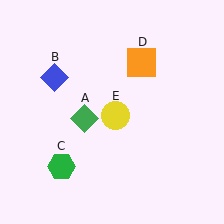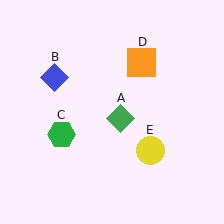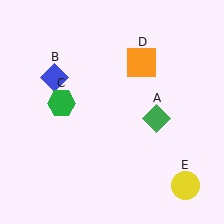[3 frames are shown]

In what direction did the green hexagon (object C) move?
The green hexagon (object C) moved up.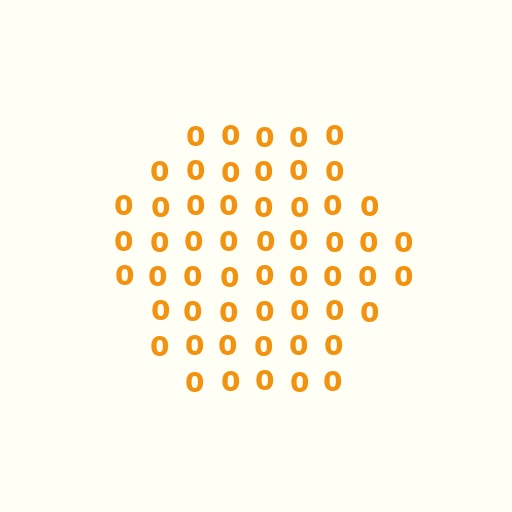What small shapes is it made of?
It is made of small digit 0's.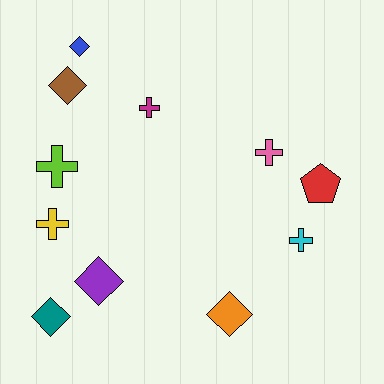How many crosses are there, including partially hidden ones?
There are 5 crosses.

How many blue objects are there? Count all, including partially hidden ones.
There is 1 blue object.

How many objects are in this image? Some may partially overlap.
There are 11 objects.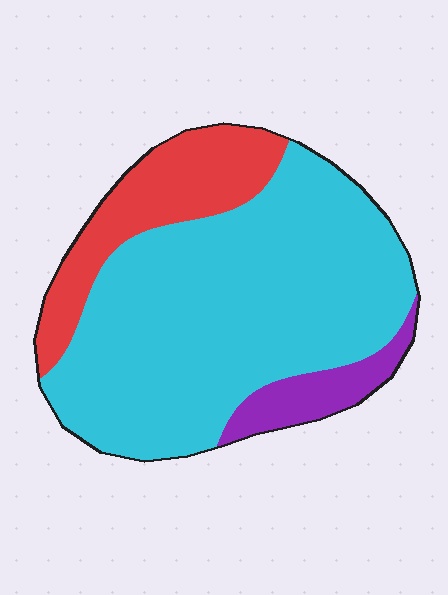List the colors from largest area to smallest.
From largest to smallest: cyan, red, purple.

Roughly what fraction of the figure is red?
Red covers roughly 20% of the figure.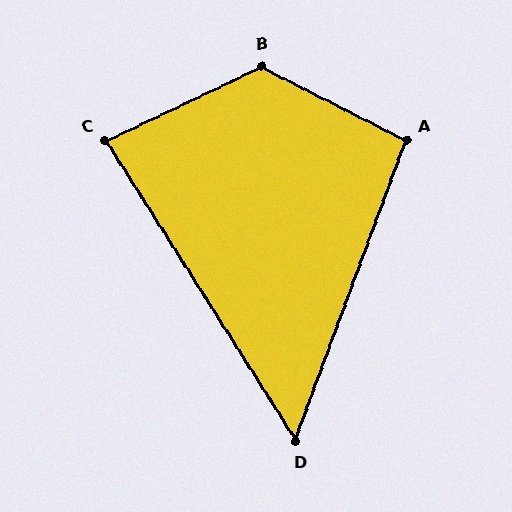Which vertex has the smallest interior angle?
D, at approximately 53 degrees.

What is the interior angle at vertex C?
Approximately 83 degrees (acute).